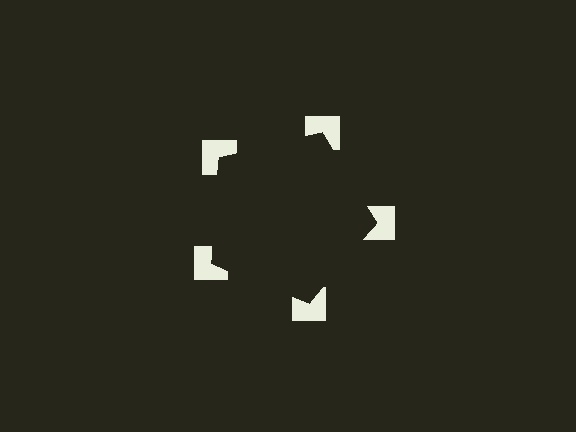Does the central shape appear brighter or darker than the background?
It typically appears slightly darker than the background, even though no actual brightness change is drawn.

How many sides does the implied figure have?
5 sides.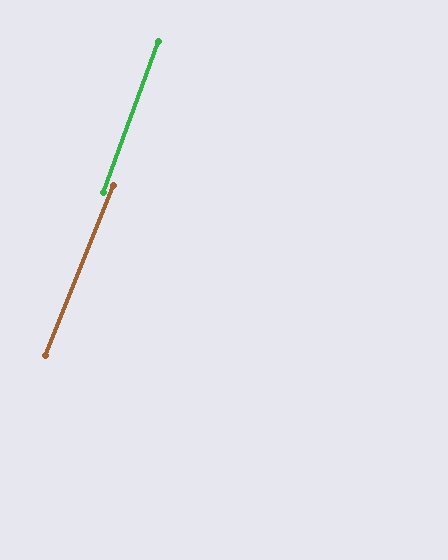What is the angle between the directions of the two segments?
Approximately 2 degrees.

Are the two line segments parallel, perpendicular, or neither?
Parallel — their directions differ by only 1.9°.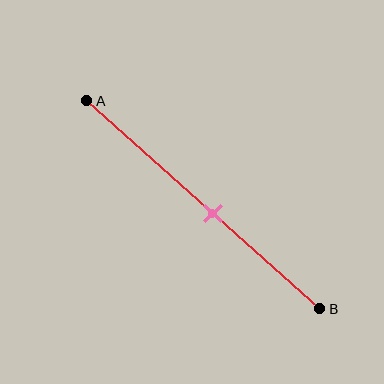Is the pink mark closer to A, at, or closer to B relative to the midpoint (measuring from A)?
The pink mark is closer to point B than the midpoint of segment AB.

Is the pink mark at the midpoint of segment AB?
No, the mark is at about 55% from A, not at the 50% midpoint.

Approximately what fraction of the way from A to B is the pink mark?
The pink mark is approximately 55% of the way from A to B.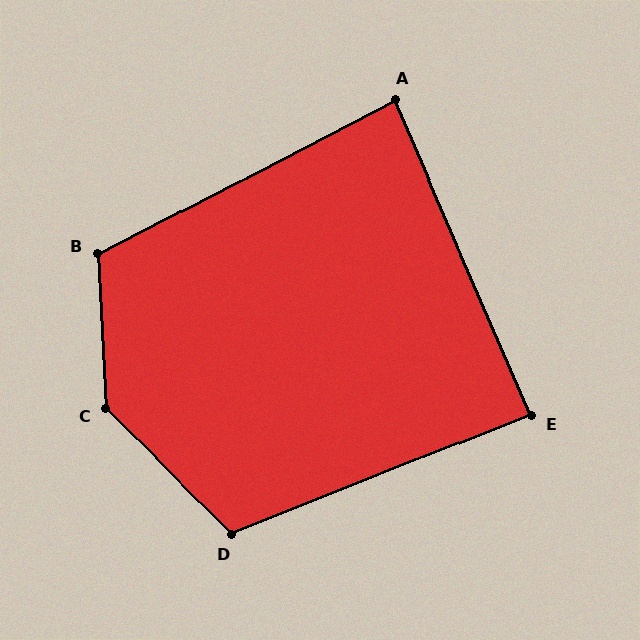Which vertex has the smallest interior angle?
A, at approximately 86 degrees.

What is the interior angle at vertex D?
Approximately 113 degrees (obtuse).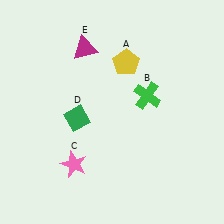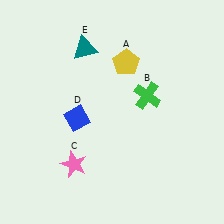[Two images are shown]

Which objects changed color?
D changed from green to blue. E changed from magenta to teal.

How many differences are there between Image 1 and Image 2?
There are 2 differences between the two images.